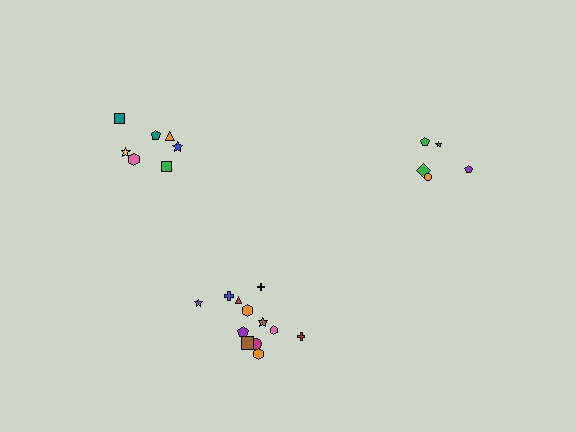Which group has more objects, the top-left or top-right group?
The top-left group.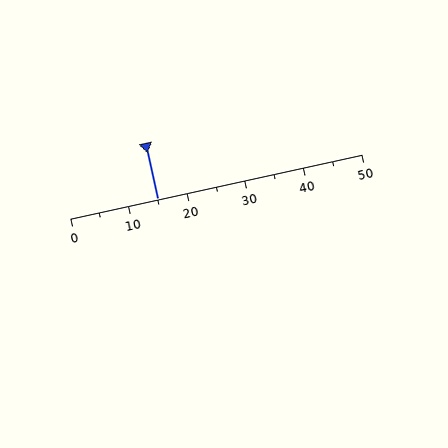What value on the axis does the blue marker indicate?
The marker indicates approximately 15.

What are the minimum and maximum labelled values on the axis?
The axis runs from 0 to 50.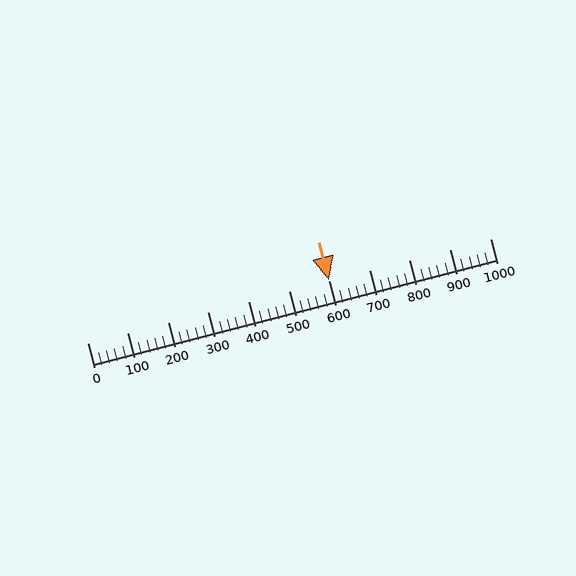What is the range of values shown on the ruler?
The ruler shows values from 0 to 1000.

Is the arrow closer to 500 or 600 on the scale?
The arrow is closer to 600.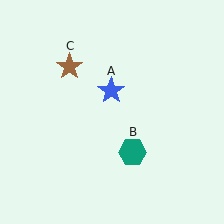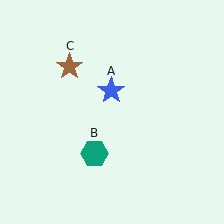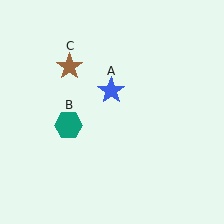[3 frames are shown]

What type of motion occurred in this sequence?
The teal hexagon (object B) rotated clockwise around the center of the scene.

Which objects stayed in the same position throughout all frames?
Blue star (object A) and brown star (object C) remained stationary.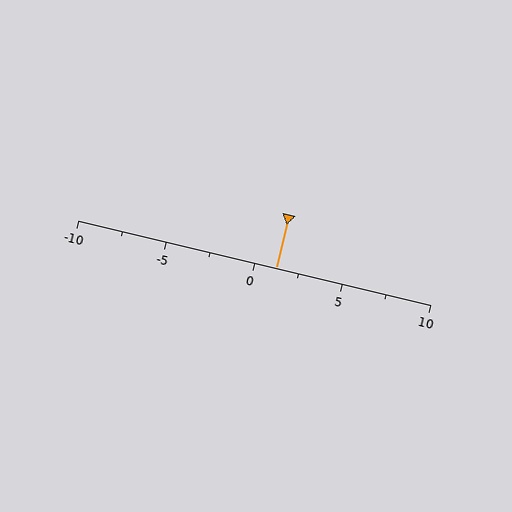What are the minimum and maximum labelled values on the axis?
The axis runs from -10 to 10.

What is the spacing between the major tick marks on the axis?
The major ticks are spaced 5 apart.